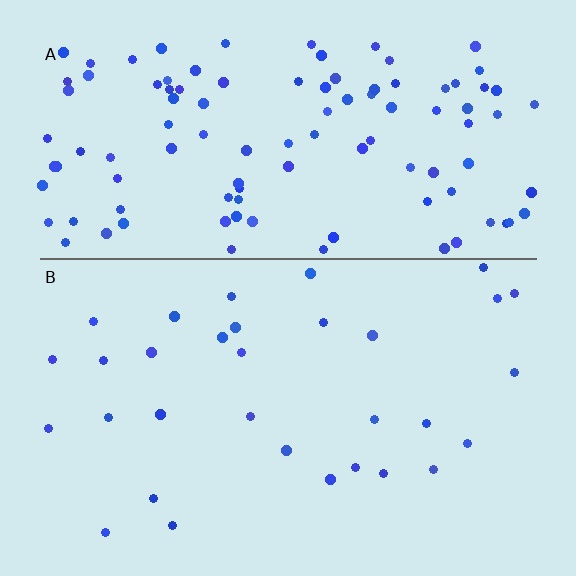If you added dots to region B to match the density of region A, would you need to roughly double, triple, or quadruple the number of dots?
Approximately triple.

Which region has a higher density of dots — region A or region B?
A (the top).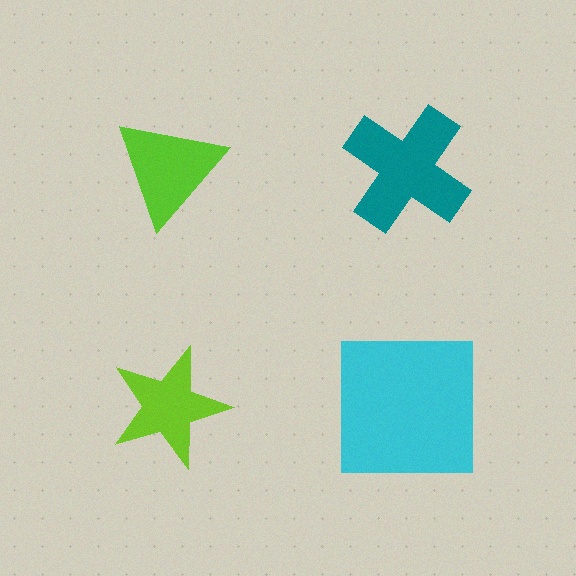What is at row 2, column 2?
A cyan square.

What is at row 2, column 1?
A lime star.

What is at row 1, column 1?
A lime triangle.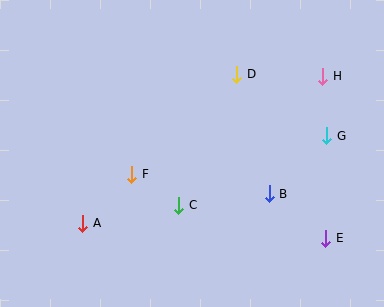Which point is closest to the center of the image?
Point C at (179, 205) is closest to the center.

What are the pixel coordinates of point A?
Point A is at (83, 223).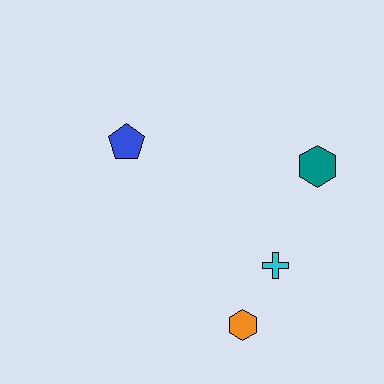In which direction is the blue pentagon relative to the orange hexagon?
The blue pentagon is above the orange hexagon.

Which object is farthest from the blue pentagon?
The orange hexagon is farthest from the blue pentagon.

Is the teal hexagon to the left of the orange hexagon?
No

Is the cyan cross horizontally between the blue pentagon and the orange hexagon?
No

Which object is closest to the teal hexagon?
The cyan cross is closest to the teal hexagon.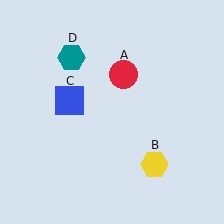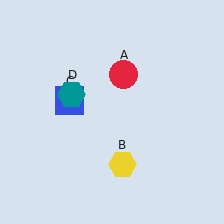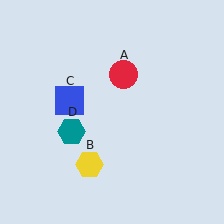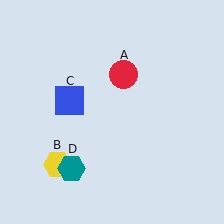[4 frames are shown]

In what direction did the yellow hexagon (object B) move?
The yellow hexagon (object B) moved left.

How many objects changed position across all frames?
2 objects changed position: yellow hexagon (object B), teal hexagon (object D).